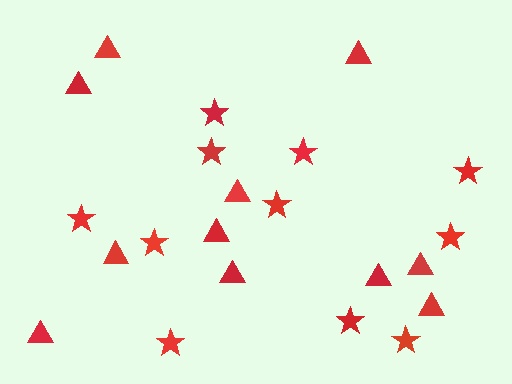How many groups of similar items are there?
There are 2 groups: one group of triangles (11) and one group of stars (11).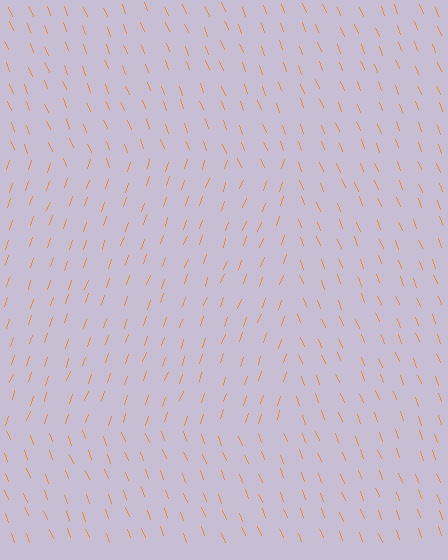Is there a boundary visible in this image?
Yes, there is a texture boundary formed by a change in line orientation.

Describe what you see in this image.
The image is filled with small orange line segments. A rectangle region in the image has lines oriented differently from the surrounding lines, creating a visible texture boundary.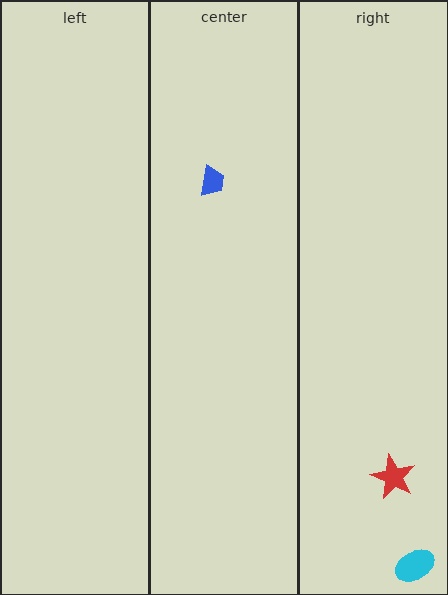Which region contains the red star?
The right region.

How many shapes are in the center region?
1.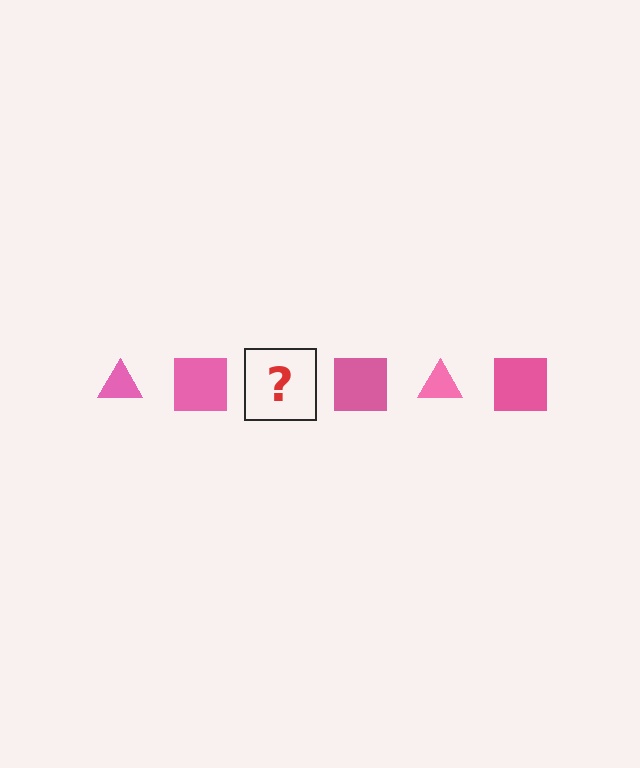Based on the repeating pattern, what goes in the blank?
The blank should be a pink triangle.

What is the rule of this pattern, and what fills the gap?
The rule is that the pattern cycles through triangle, square shapes in pink. The gap should be filled with a pink triangle.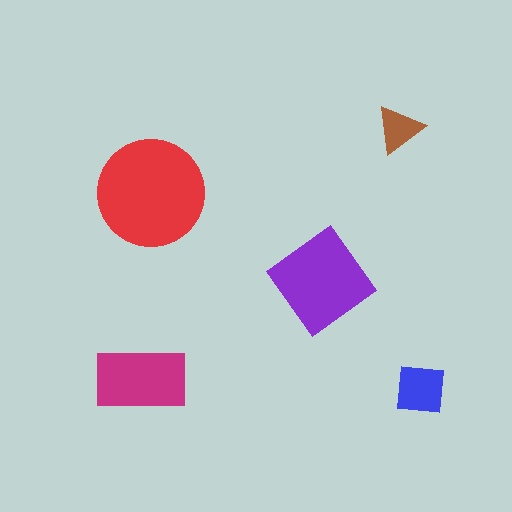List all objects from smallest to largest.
The brown triangle, the blue square, the magenta rectangle, the purple diamond, the red circle.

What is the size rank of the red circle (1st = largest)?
1st.